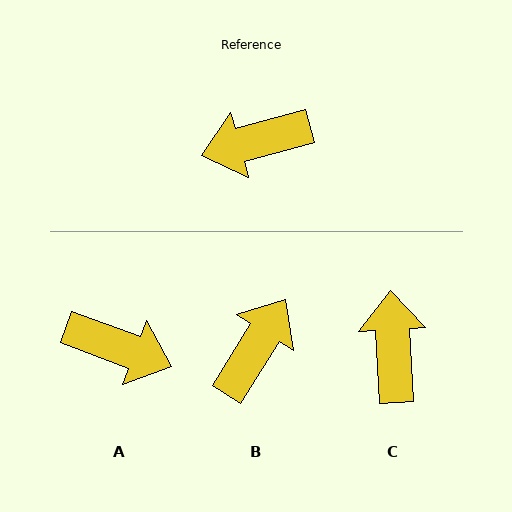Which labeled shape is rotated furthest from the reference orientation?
A, about 145 degrees away.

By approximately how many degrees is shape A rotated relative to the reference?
Approximately 145 degrees counter-clockwise.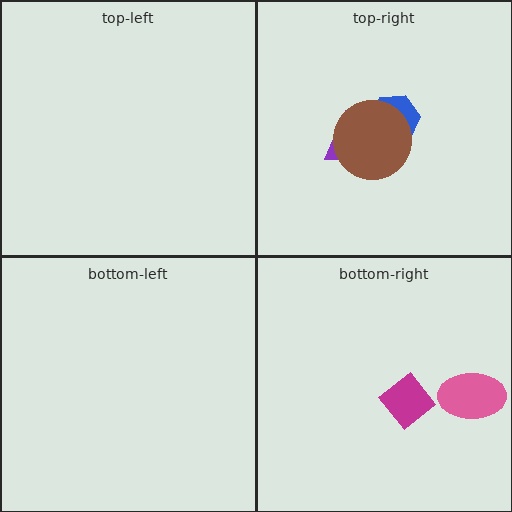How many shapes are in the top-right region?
3.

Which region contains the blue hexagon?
The top-right region.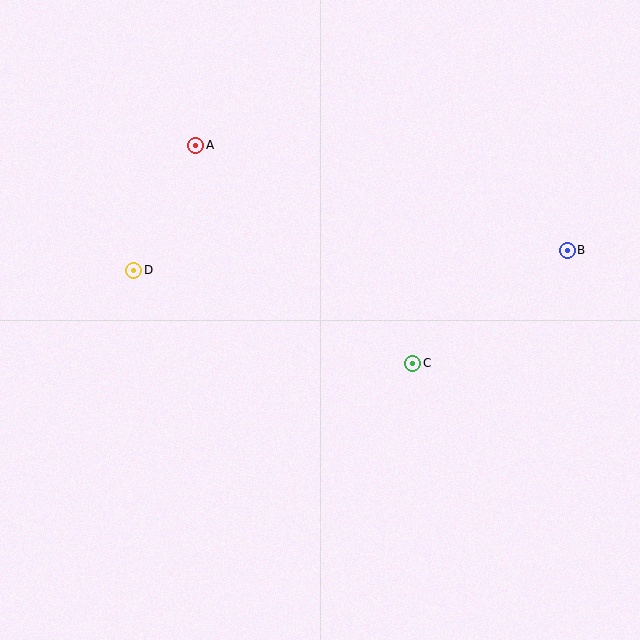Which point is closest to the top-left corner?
Point A is closest to the top-left corner.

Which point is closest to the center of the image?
Point C at (413, 363) is closest to the center.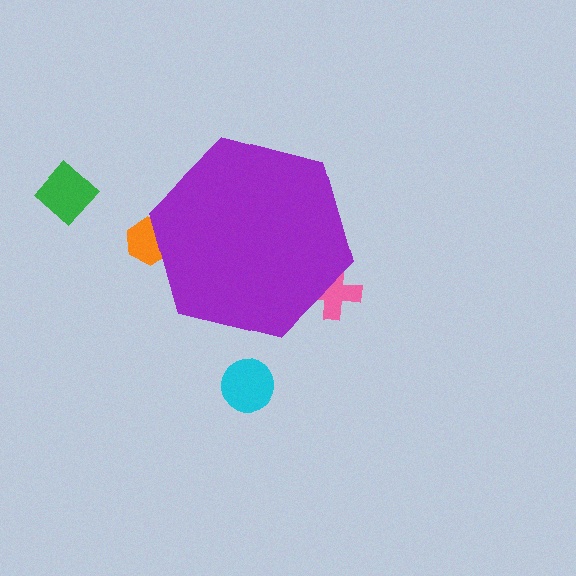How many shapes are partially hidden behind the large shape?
2 shapes are partially hidden.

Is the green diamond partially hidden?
No, the green diamond is fully visible.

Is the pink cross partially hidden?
Yes, the pink cross is partially hidden behind the purple hexagon.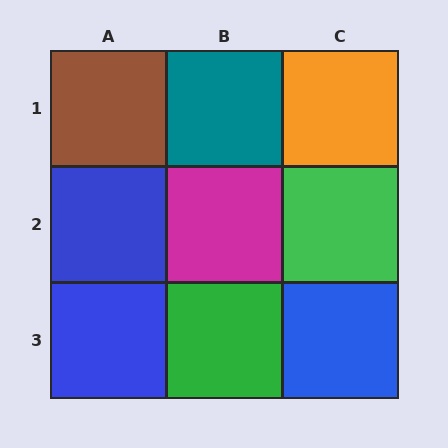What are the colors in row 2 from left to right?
Blue, magenta, green.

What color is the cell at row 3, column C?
Blue.